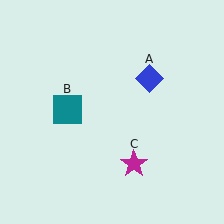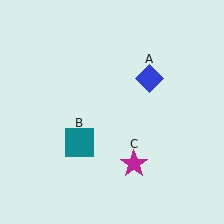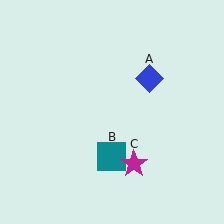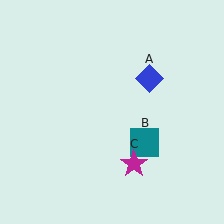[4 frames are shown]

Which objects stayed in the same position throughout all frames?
Blue diamond (object A) and magenta star (object C) remained stationary.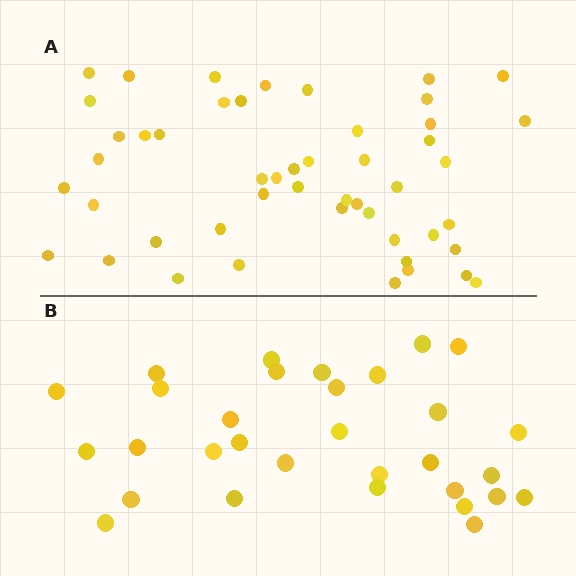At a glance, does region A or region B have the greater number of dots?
Region A (the top region) has more dots.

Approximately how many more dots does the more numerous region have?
Region A has approximately 20 more dots than region B.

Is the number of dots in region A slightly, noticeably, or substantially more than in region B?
Region A has substantially more. The ratio is roughly 1.6 to 1.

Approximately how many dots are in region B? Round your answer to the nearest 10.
About 30 dots. (The exact count is 31, which rounds to 30.)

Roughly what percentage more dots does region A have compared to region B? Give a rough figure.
About 60% more.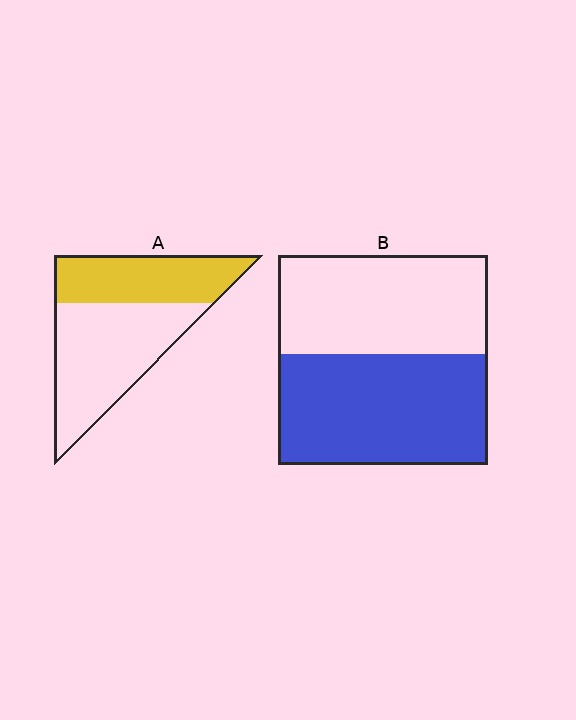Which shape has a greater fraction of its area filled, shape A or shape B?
Shape B.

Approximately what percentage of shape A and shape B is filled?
A is approximately 40% and B is approximately 55%.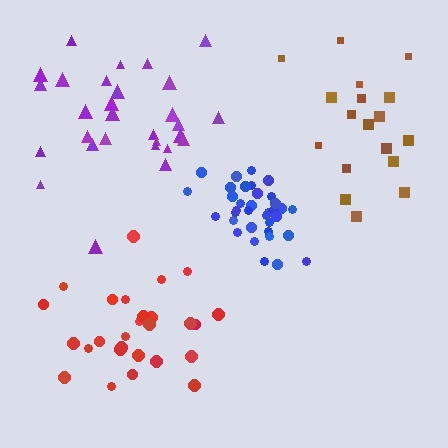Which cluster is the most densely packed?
Blue.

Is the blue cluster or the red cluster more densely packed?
Blue.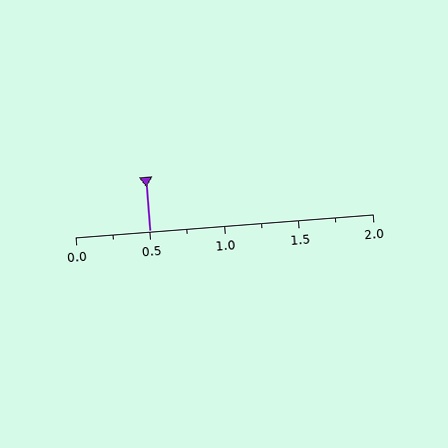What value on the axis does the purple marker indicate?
The marker indicates approximately 0.5.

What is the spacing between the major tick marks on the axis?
The major ticks are spaced 0.5 apart.